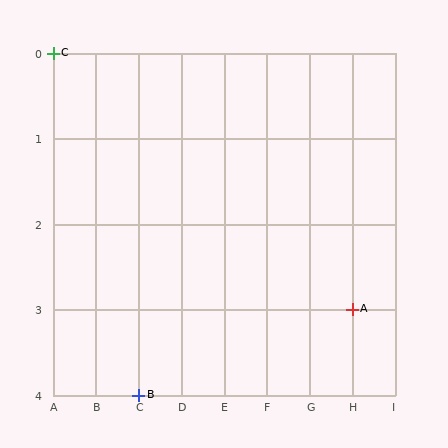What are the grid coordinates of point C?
Point C is at grid coordinates (A, 0).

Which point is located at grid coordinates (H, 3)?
Point A is at (H, 3).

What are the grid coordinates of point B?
Point B is at grid coordinates (C, 4).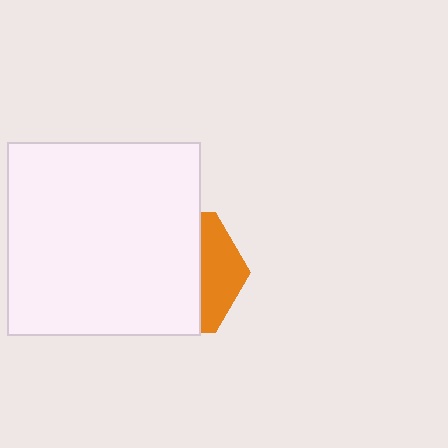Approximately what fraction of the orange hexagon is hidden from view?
Roughly 70% of the orange hexagon is hidden behind the white square.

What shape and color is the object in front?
The object in front is a white square.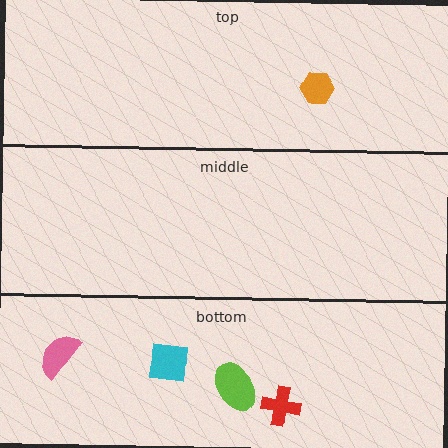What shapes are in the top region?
The orange hexagon.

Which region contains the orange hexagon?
The top region.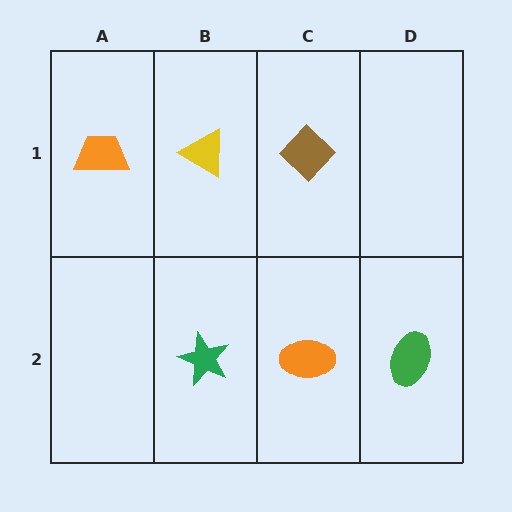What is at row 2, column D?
A green ellipse.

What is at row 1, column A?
An orange trapezoid.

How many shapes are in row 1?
3 shapes.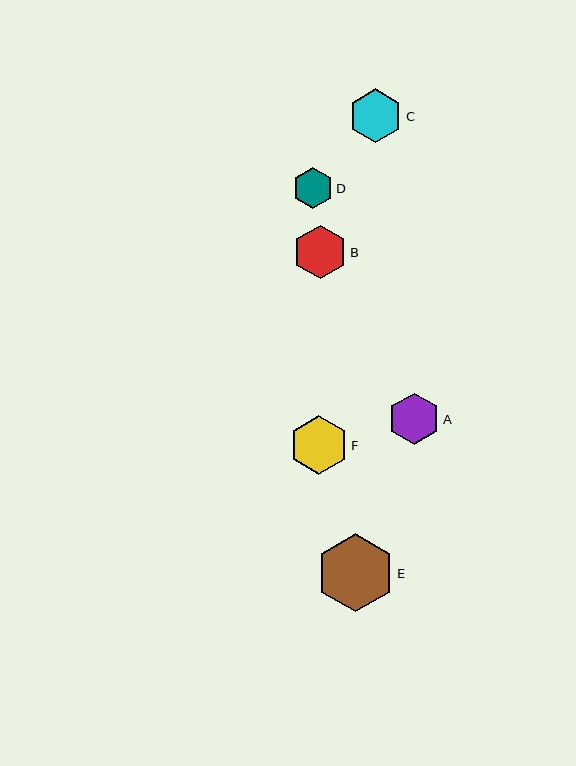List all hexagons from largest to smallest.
From largest to smallest: E, F, C, B, A, D.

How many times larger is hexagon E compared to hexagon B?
Hexagon E is approximately 1.5 times the size of hexagon B.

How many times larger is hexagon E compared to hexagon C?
Hexagon E is approximately 1.5 times the size of hexagon C.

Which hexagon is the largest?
Hexagon E is the largest with a size of approximately 78 pixels.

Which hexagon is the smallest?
Hexagon D is the smallest with a size of approximately 41 pixels.